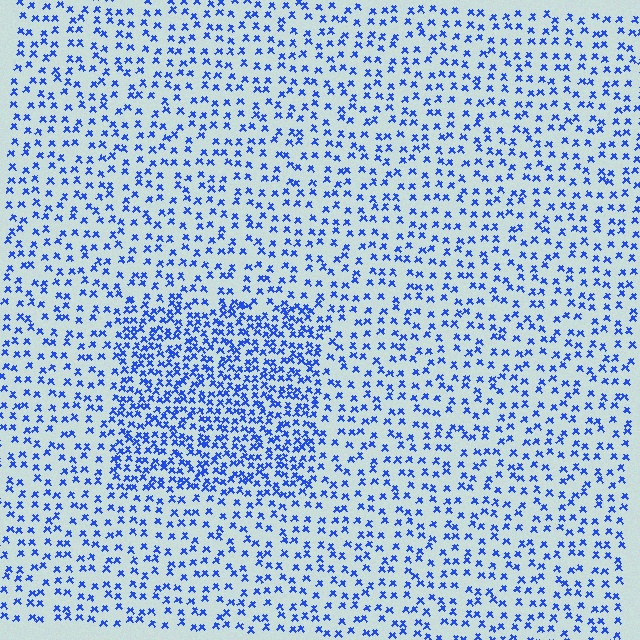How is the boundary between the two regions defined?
The boundary is defined by a change in element density (approximately 2.0x ratio). All elements are the same color, size, and shape.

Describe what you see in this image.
The image contains small blue elements arranged at two different densities. A rectangle-shaped region is visible where the elements are more densely packed than the surrounding area.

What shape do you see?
I see a rectangle.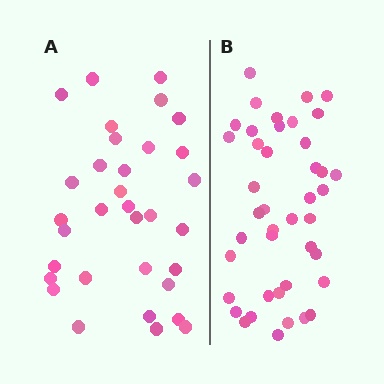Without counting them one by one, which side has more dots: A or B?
Region B (the right region) has more dots.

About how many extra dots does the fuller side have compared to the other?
Region B has roughly 8 or so more dots than region A.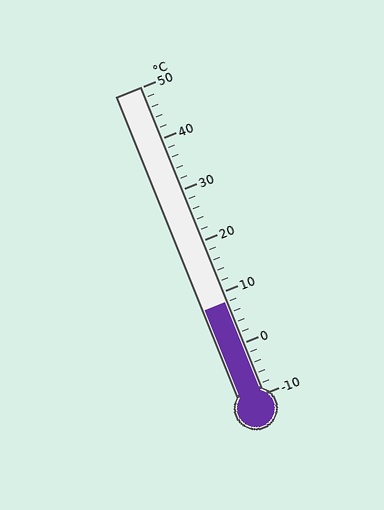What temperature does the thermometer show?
The thermometer shows approximately 8°C.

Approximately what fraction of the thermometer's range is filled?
The thermometer is filled to approximately 30% of its range.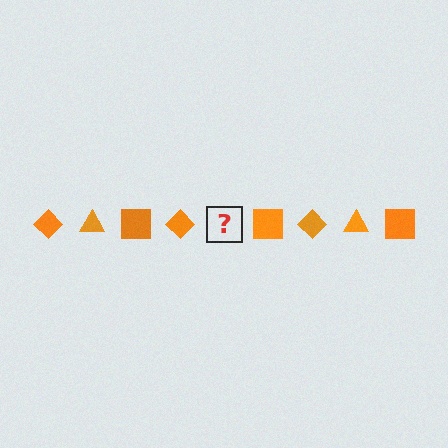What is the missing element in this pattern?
The missing element is an orange triangle.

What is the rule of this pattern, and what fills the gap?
The rule is that the pattern cycles through diamond, triangle, square shapes in orange. The gap should be filled with an orange triangle.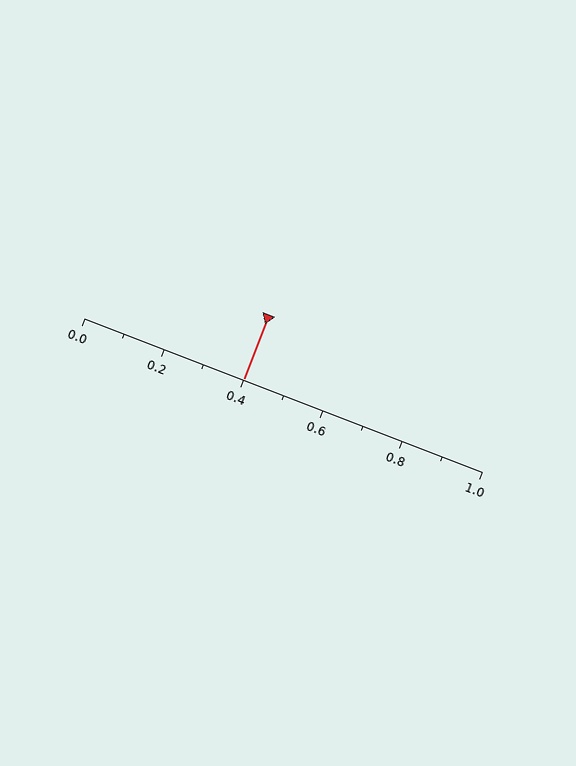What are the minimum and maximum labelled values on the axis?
The axis runs from 0.0 to 1.0.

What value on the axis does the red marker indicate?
The marker indicates approximately 0.4.